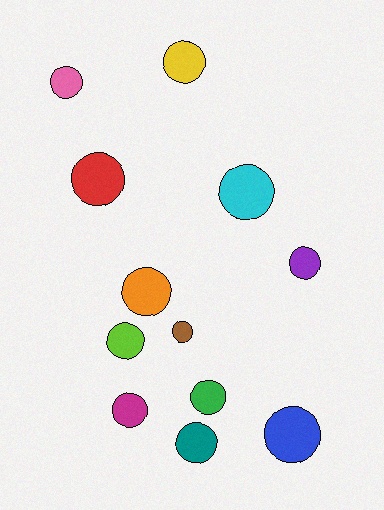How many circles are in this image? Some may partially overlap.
There are 12 circles.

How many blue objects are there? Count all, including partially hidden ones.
There is 1 blue object.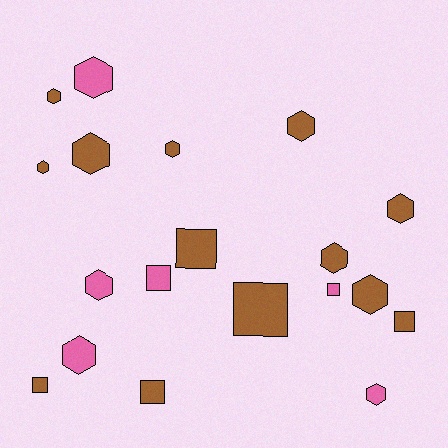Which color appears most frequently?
Brown, with 13 objects.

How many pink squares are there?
There are 2 pink squares.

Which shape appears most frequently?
Hexagon, with 12 objects.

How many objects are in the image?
There are 19 objects.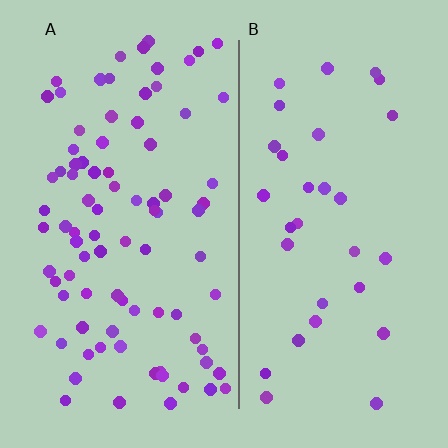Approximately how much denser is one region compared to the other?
Approximately 2.7× — region A over region B.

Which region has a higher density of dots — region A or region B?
A (the left).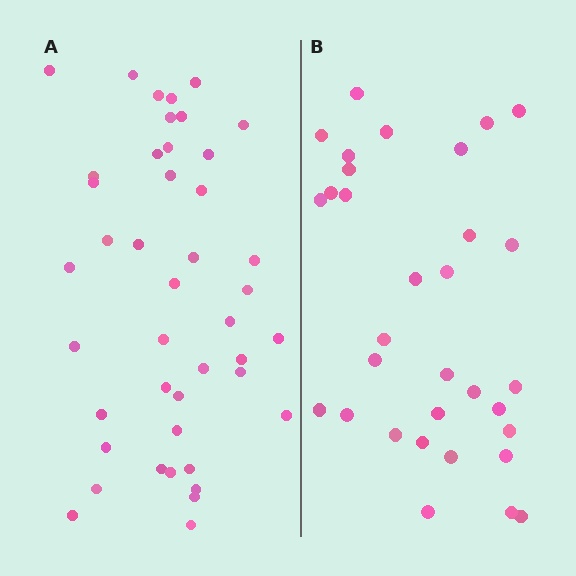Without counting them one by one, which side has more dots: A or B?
Region A (the left region) has more dots.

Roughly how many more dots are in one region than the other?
Region A has roughly 12 or so more dots than region B.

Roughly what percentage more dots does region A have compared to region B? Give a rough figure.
About 35% more.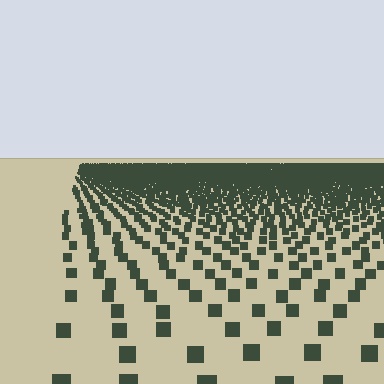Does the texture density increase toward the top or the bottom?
Density increases toward the top.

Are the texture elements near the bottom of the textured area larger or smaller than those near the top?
Larger. Near the bottom, elements are closer to the viewer and appear at a bigger on-screen size.